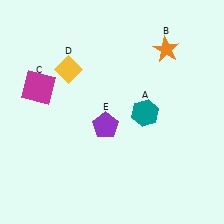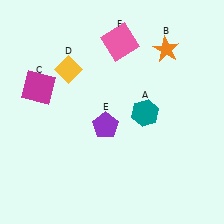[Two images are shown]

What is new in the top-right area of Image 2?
A pink square (F) was added in the top-right area of Image 2.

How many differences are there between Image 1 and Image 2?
There is 1 difference between the two images.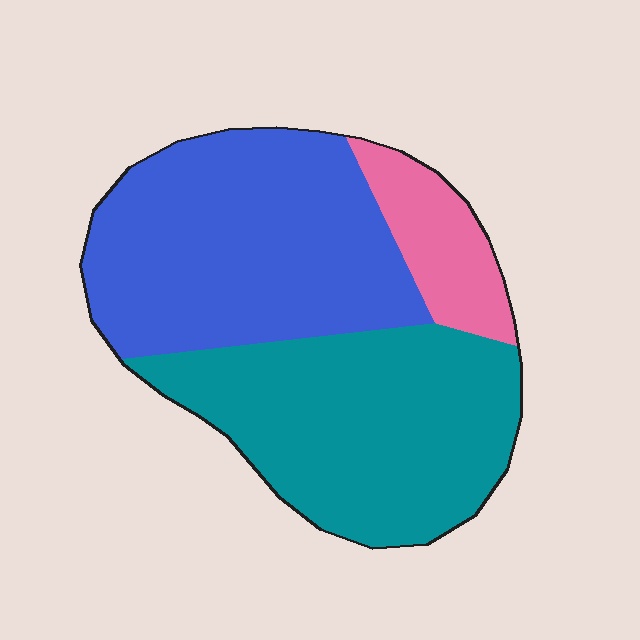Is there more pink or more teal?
Teal.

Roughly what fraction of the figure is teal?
Teal covers about 45% of the figure.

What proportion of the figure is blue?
Blue covers 45% of the figure.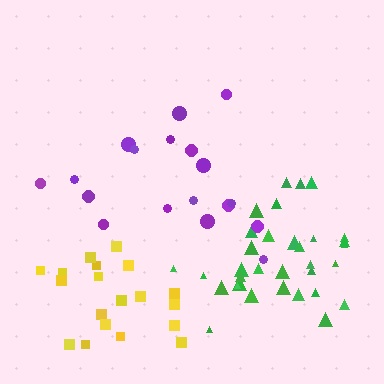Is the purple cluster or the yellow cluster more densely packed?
Yellow.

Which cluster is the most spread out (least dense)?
Purple.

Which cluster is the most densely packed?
Green.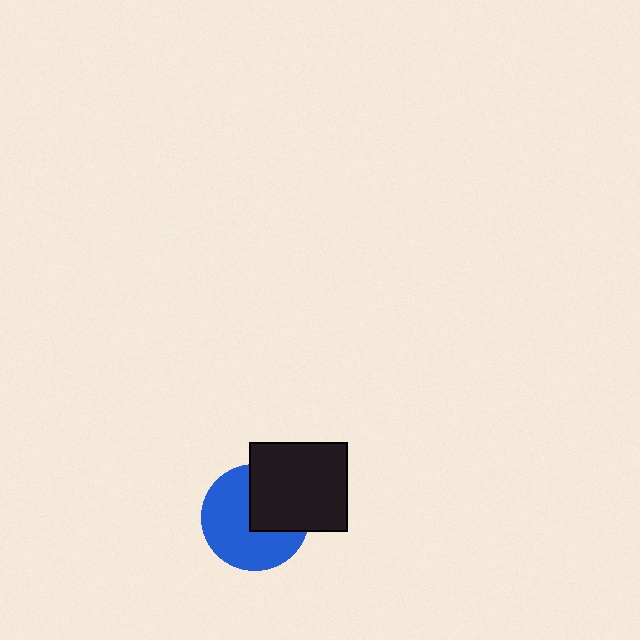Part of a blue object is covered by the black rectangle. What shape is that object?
It is a circle.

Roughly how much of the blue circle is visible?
About half of it is visible (roughly 63%).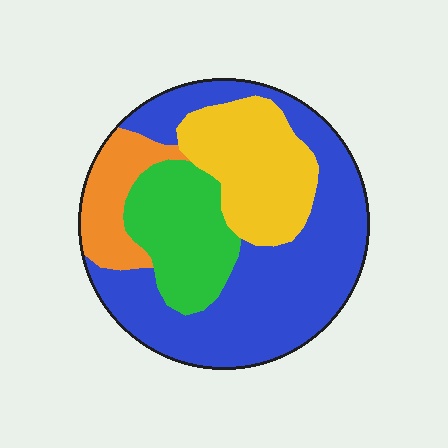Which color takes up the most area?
Blue, at roughly 50%.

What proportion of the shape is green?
Green covers roughly 20% of the shape.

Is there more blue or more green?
Blue.